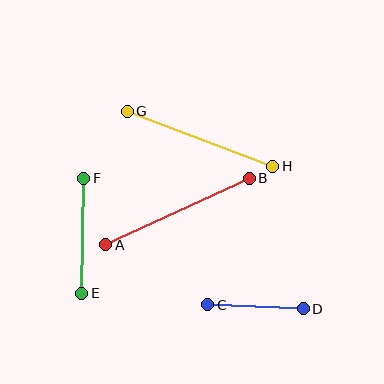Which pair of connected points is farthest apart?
Points A and B are farthest apart.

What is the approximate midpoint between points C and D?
The midpoint is at approximately (255, 307) pixels.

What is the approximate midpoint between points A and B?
The midpoint is at approximately (177, 211) pixels.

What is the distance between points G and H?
The distance is approximately 156 pixels.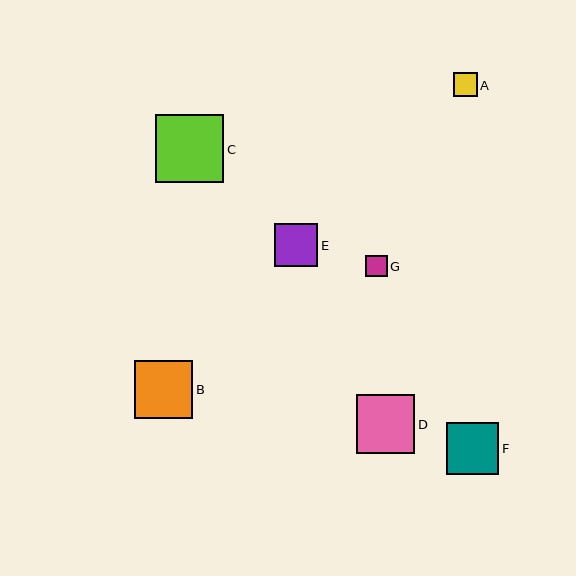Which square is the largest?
Square C is the largest with a size of approximately 68 pixels.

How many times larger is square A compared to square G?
Square A is approximately 1.1 times the size of square G.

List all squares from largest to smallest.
From largest to smallest: C, D, B, F, E, A, G.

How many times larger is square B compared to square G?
Square B is approximately 2.7 times the size of square G.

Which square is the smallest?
Square G is the smallest with a size of approximately 22 pixels.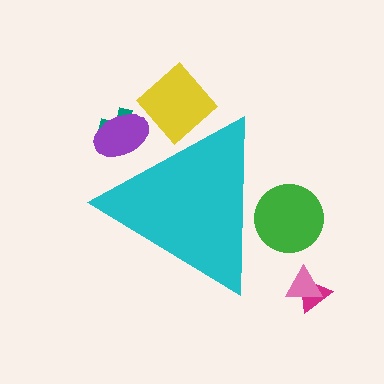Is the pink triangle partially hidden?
No, the pink triangle is fully visible.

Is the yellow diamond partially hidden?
Yes, the yellow diamond is partially hidden behind the cyan triangle.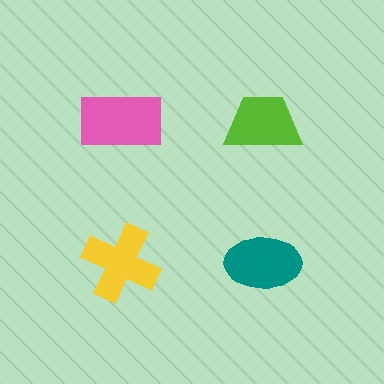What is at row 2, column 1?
A yellow cross.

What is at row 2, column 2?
A teal ellipse.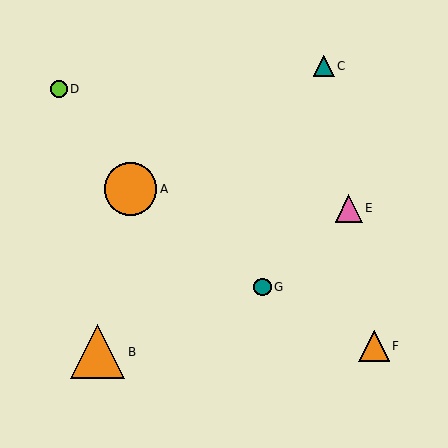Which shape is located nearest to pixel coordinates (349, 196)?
The pink triangle (labeled E) at (349, 209) is nearest to that location.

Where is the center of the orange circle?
The center of the orange circle is at (130, 189).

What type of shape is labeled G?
Shape G is a teal circle.